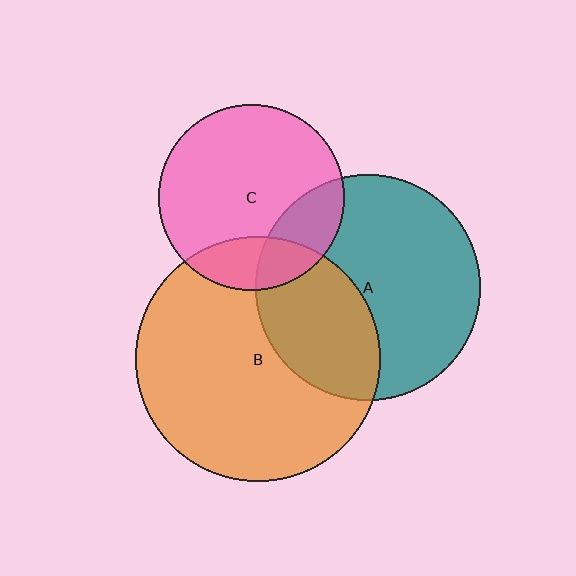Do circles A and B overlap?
Yes.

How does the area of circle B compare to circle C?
Approximately 1.7 times.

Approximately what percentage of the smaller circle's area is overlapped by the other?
Approximately 35%.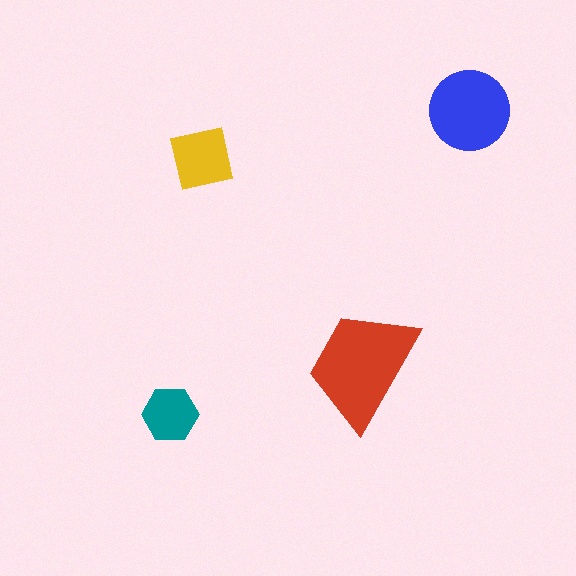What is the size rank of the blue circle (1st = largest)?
2nd.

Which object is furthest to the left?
The teal hexagon is leftmost.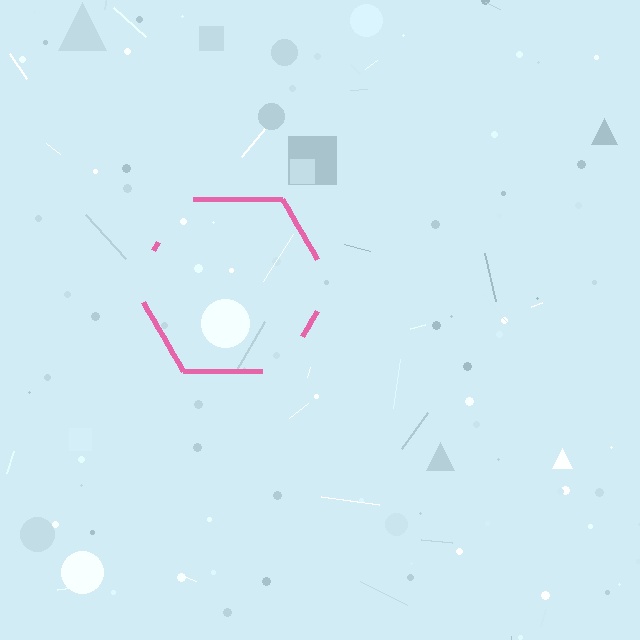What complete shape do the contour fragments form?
The contour fragments form a hexagon.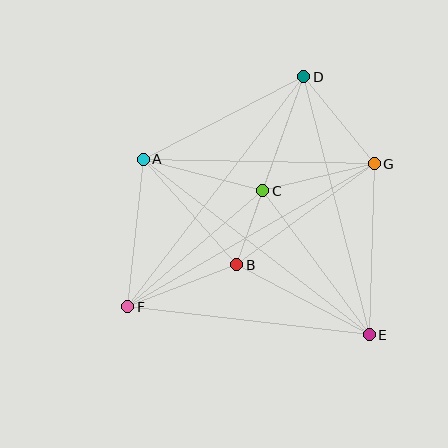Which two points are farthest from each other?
Points D and F are farthest from each other.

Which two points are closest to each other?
Points B and C are closest to each other.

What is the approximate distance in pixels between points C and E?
The distance between C and E is approximately 179 pixels.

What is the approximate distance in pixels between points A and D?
The distance between A and D is approximately 181 pixels.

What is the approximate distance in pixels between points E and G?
The distance between E and G is approximately 171 pixels.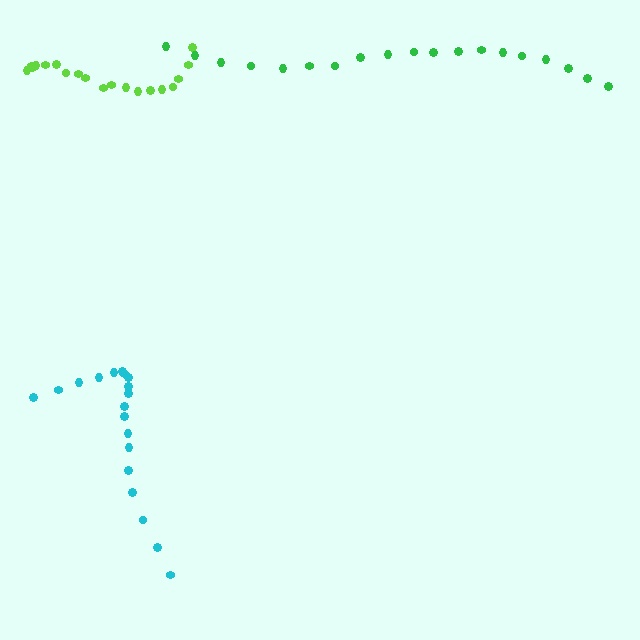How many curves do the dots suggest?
There are 3 distinct paths.